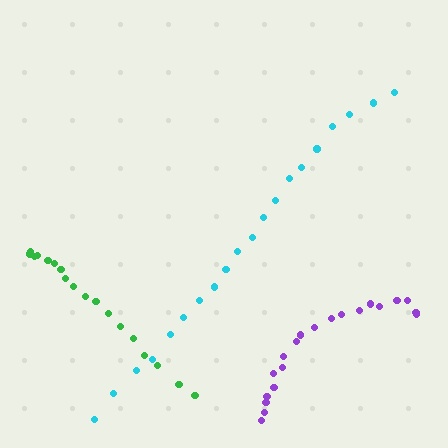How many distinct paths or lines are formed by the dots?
There are 3 distinct paths.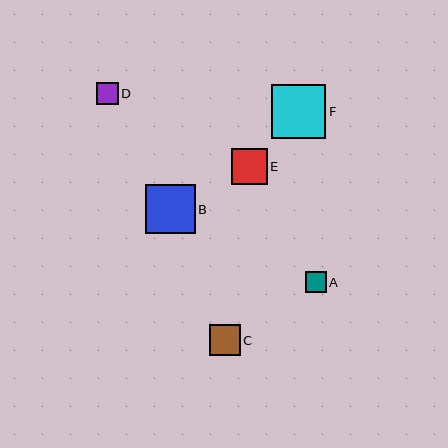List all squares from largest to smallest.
From largest to smallest: F, B, E, C, D, A.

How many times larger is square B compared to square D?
Square B is approximately 2.3 times the size of square D.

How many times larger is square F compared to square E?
Square F is approximately 1.5 times the size of square E.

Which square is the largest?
Square F is the largest with a size of approximately 54 pixels.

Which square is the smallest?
Square A is the smallest with a size of approximately 21 pixels.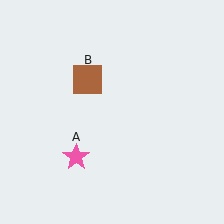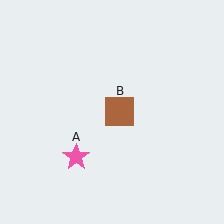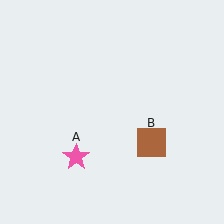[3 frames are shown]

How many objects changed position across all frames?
1 object changed position: brown square (object B).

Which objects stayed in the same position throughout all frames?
Pink star (object A) remained stationary.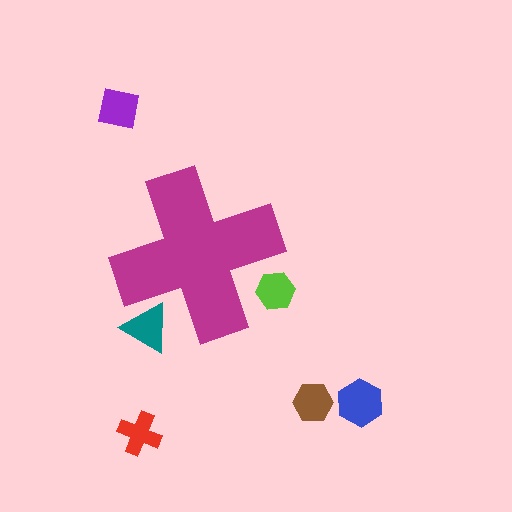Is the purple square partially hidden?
No, the purple square is fully visible.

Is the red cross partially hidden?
No, the red cross is fully visible.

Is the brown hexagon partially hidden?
No, the brown hexagon is fully visible.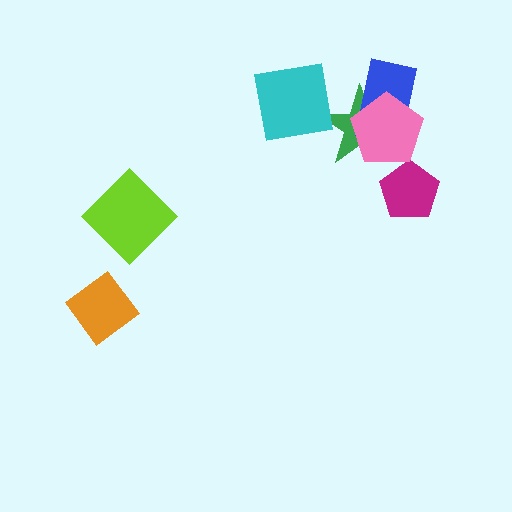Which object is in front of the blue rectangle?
The pink pentagon is in front of the blue rectangle.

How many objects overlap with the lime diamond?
0 objects overlap with the lime diamond.